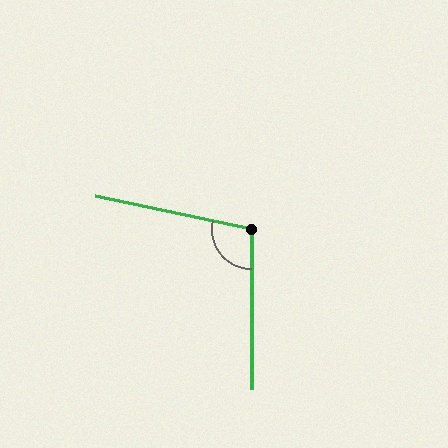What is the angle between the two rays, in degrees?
Approximately 102 degrees.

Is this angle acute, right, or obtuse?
It is obtuse.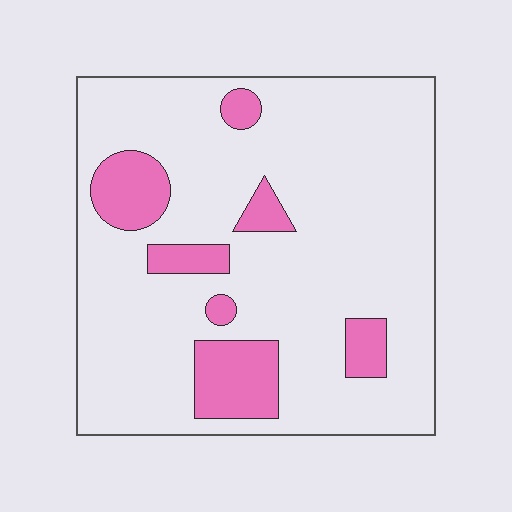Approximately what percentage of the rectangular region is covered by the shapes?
Approximately 15%.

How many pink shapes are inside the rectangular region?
7.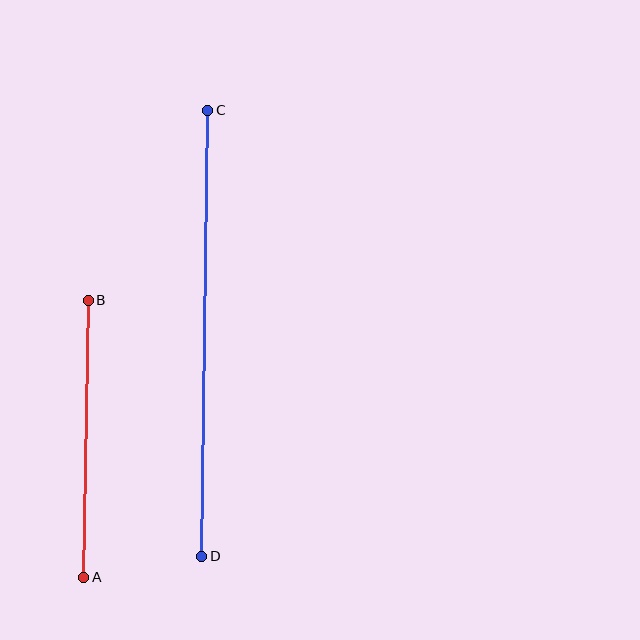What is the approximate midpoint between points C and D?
The midpoint is at approximately (205, 333) pixels.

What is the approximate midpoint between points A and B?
The midpoint is at approximately (86, 439) pixels.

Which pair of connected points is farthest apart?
Points C and D are farthest apart.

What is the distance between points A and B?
The distance is approximately 277 pixels.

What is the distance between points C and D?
The distance is approximately 446 pixels.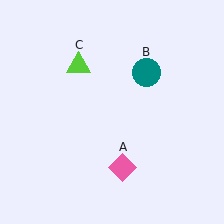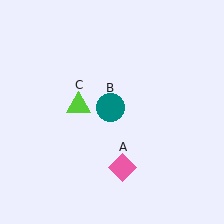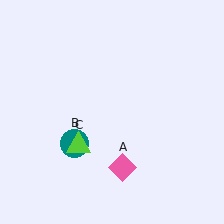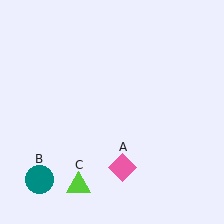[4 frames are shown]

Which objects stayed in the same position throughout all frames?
Pink diamond (object A) remained stationary.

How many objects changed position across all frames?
2 objects changed position: teal circle (object B), lime triangle (object C).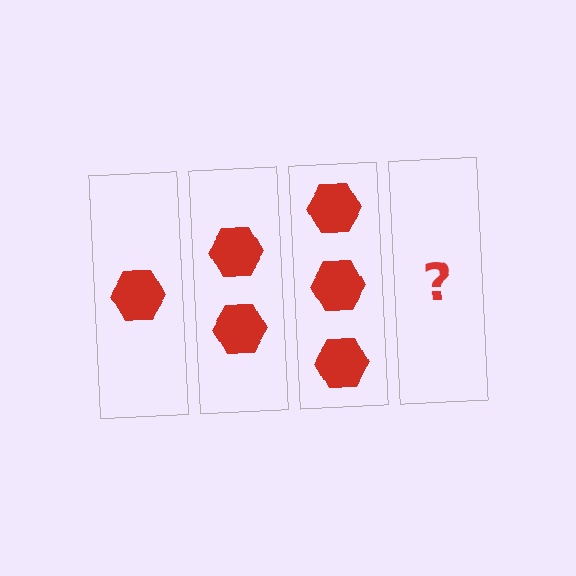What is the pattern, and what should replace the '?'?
The pattern is that each step adds one more hexagon. The '?' should be 4 hexagons.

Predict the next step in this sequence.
The next step is 4 hexagons.